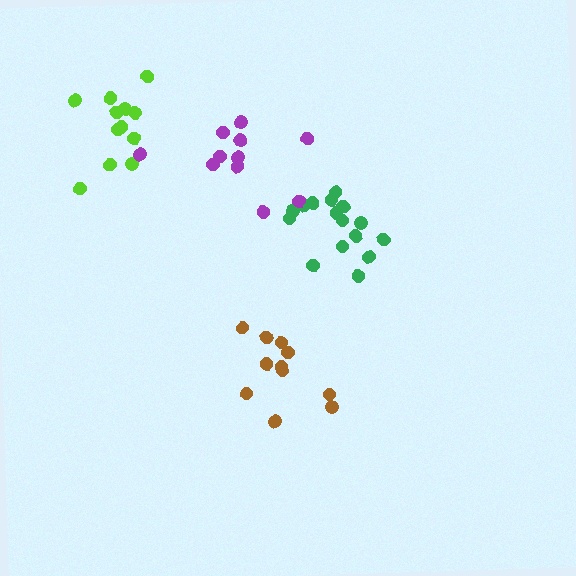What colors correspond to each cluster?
The clusters are colored: green, brown, lime, purple.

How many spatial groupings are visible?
There are 4 spatial groupings.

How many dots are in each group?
Group 1: 16 dots, Group 2: 11 dots, Group 3: 12 dots, Group 4: 11 dots (50 total).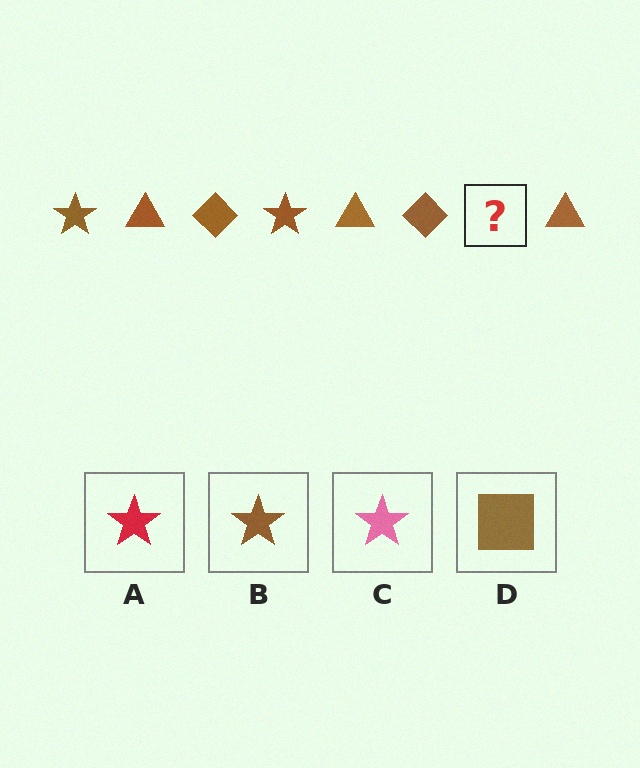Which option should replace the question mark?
Option B.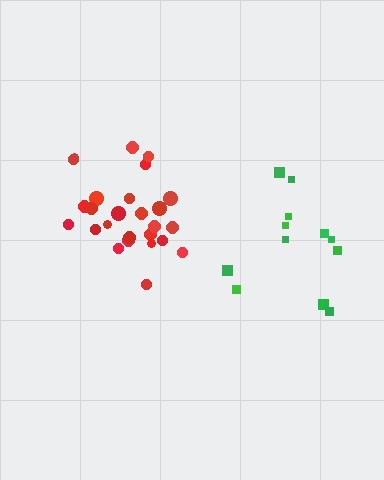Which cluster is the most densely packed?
Red.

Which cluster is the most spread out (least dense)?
Green.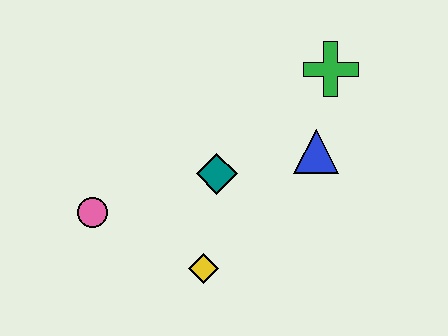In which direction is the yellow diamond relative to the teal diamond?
The yellow diamond is below the teal diamond.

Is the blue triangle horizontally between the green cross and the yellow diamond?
Yes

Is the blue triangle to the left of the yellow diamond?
No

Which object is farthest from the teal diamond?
The green cross is farthest from the teal diamond.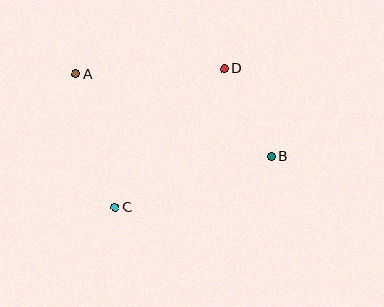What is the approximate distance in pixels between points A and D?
The distance between A and D is approximately 148 pixels.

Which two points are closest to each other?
Points B and D are closest to each other.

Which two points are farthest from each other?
Points A and B are farthest from each other.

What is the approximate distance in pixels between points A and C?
The distance between A and C is approximately 139 pixels.